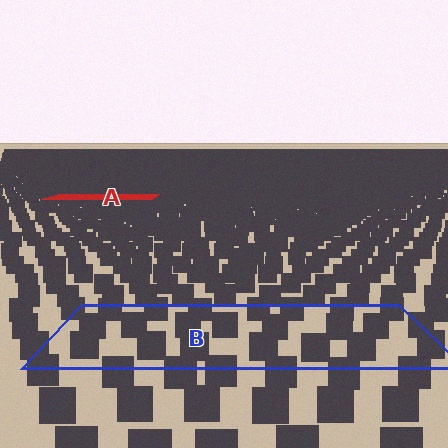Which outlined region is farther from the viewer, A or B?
Region A is farther from the viewer — the texture elements inside it appear smaller and more densely packed.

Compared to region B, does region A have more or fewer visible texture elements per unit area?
Region A has more texture elements per unit area — they are packed more densely because it is farther away.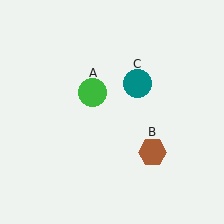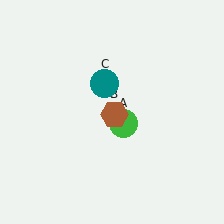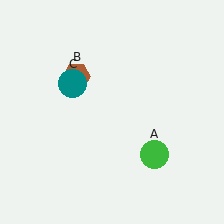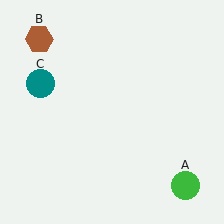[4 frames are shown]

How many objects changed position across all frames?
3 objects changed position: green circle (object A), brown hexagon (object B), teal circle (object C).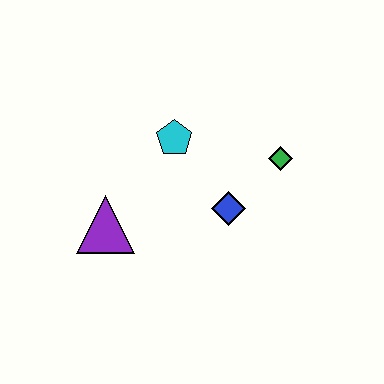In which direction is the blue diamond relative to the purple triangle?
The blue diamond is to the right of the purple triangle.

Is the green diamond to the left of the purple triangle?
No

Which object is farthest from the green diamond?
The purple triangle is farthest from the green diamond.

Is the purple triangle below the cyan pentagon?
Yes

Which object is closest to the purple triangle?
The cyan pentagon is closest to the purple triangle.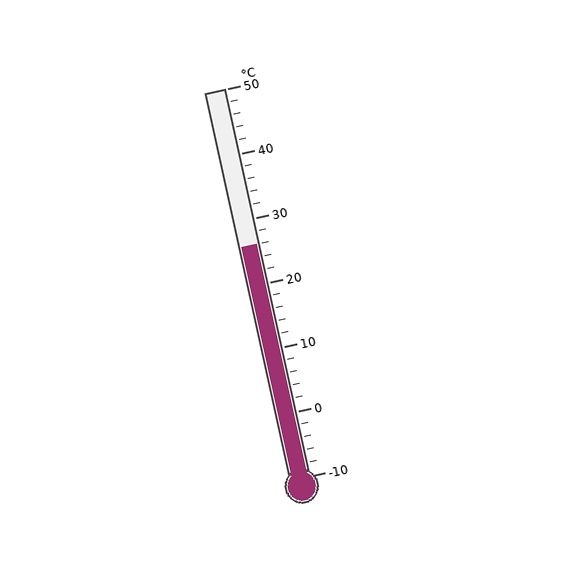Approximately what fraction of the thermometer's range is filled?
The thermometer is filled to approximately 60% of its range.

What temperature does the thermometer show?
The thermometer shows approximately 26°C.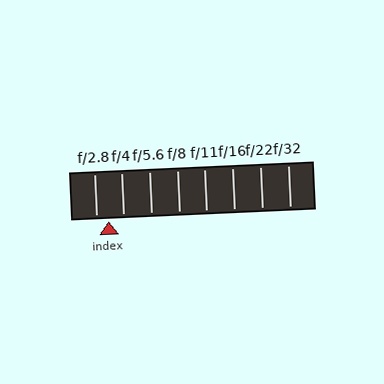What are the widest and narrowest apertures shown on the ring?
The widest aperture shown is f/2.8 and the narrowest is f/32.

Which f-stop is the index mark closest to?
The index mark is closest to f/2.8.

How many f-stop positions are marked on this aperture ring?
There are 8 f-stop positions marked.